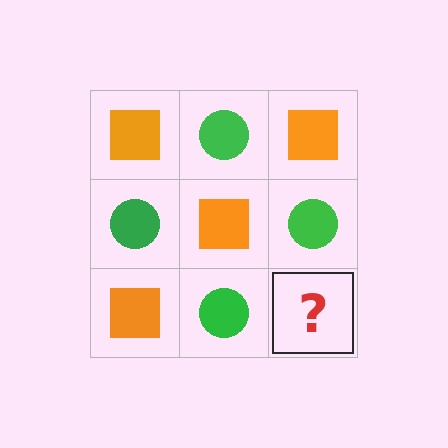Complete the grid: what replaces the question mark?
The question mark should be replaced with an orange square.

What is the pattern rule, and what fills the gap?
The rule is that it alternates orange square and green circle in a checkerboard pattern. The gap should be filled with an orange square.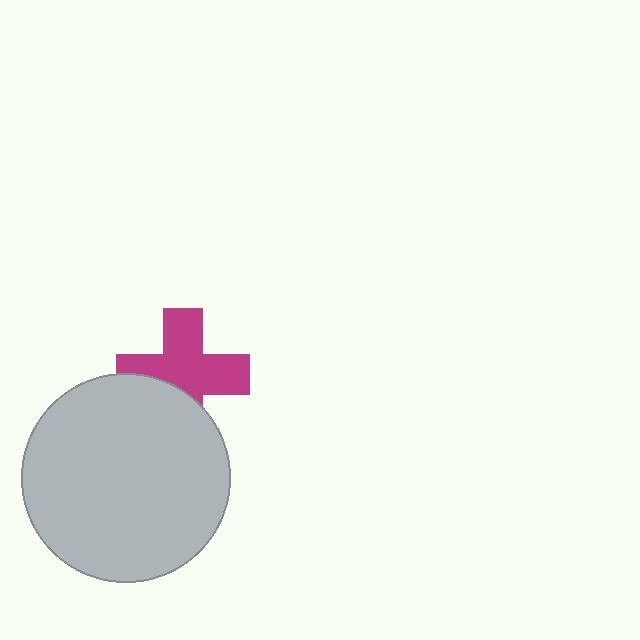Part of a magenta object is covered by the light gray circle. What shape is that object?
It is a cross.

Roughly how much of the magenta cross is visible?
Most of it is visible (roughly 68%).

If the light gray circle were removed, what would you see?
You would see the complete magenta cross.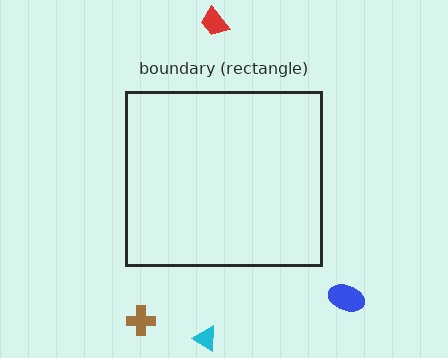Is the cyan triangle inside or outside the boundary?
Outside.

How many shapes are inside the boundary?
0 inside, 4 outside.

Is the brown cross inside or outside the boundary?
Outside.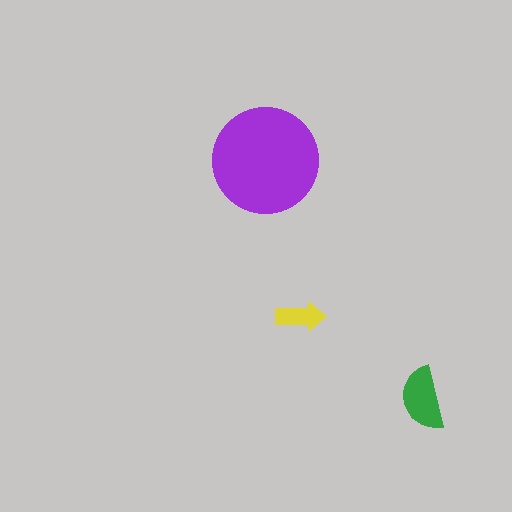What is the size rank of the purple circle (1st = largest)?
1st.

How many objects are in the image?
There are 3 objects in the image.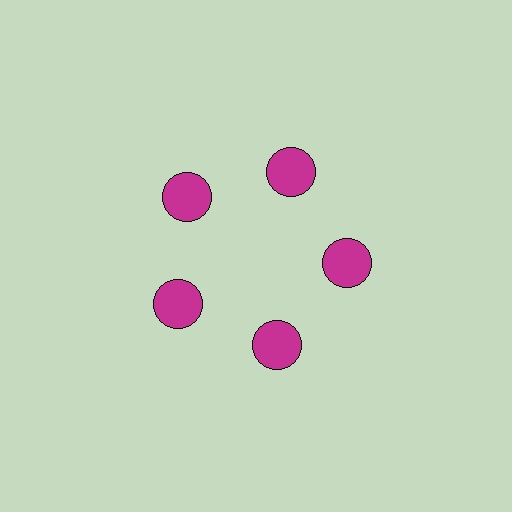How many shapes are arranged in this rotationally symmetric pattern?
There are 5 shapes, arranged in 5 groups of 1.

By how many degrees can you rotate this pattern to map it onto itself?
The pattern maps onto itself every 72 degrees of rotation.